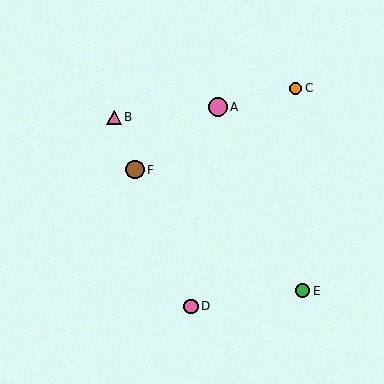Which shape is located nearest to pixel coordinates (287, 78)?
The orange circle (labeled C) at (296, 88) is nearest to that location.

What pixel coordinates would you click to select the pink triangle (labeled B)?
Click at (114, 117) to select the pink triangle B.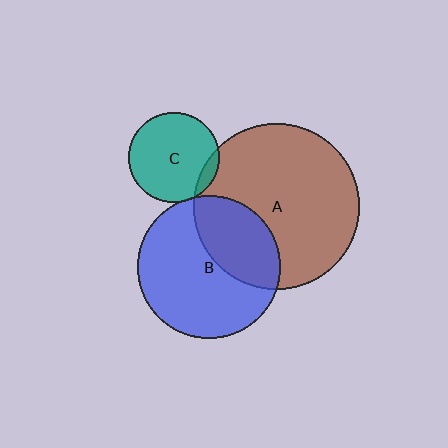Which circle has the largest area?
Circle A (brown).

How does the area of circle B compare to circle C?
Approximately 2.5 times.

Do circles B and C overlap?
Yes.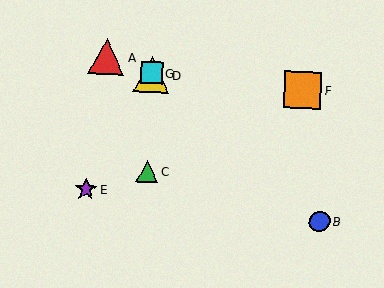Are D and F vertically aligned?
No, D is at x≈151 and F is at x≈303.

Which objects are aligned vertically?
Objects C, D, G are aligned vertically.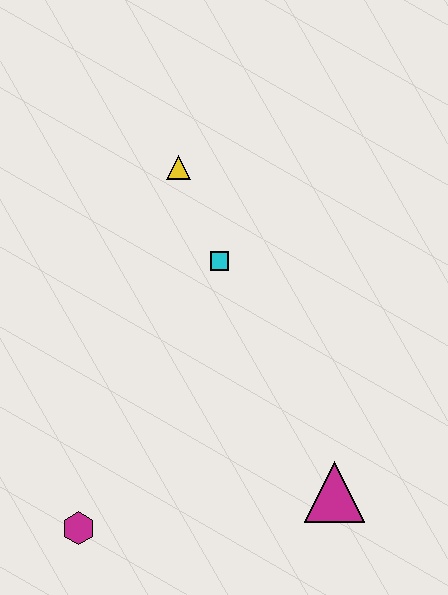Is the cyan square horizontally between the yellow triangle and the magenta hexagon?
No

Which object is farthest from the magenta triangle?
The yellow triangle is farthest from the magenta triangle.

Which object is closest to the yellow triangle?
The cyan square is closest to the yellow triangle.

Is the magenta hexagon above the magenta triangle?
No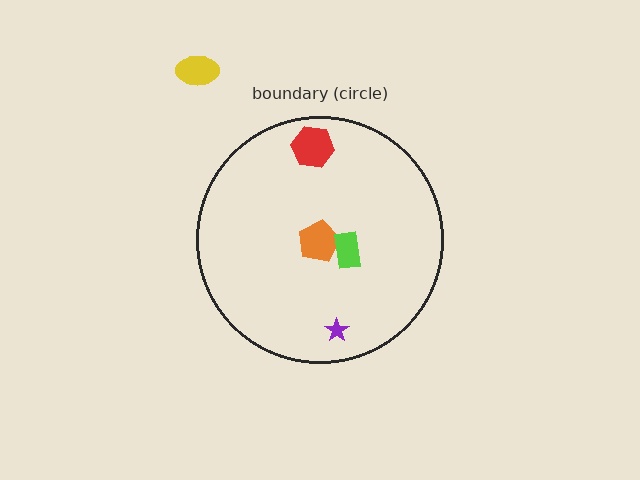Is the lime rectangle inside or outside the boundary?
Inside.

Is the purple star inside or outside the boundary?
Inside.